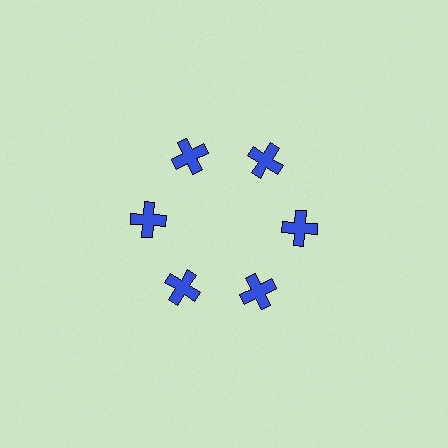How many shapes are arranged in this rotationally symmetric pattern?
There are 6 shapes, arranged in 6 groups of 1.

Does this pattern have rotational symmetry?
Yes, this pattern has 6-fold rotational symmetry. It looks the same after rotating 60 degrees around the center.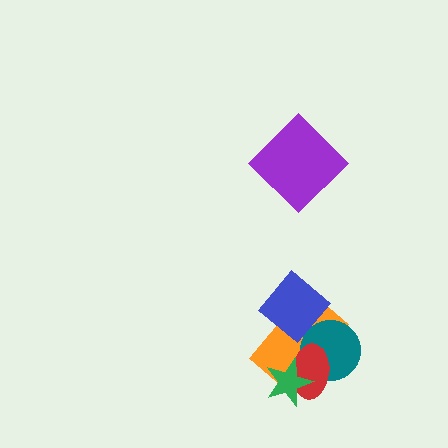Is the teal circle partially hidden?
Yes, it is partially covered by another shape.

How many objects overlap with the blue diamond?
2 objects overlap with the blue diamond.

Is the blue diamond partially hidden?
No, no other shape covers it.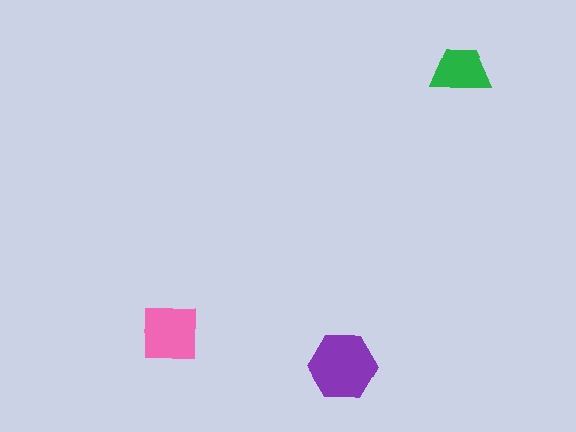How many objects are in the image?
There are 3 objects in the image.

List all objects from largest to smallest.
The purple hexagon, the pink square, the green trapezoid.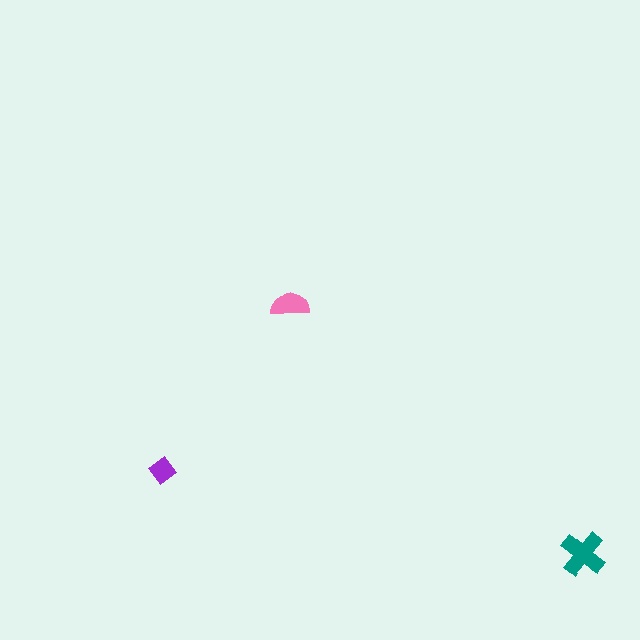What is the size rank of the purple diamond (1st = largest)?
3rd.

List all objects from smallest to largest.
The purple diamond, the pink semicircle, the teal cross.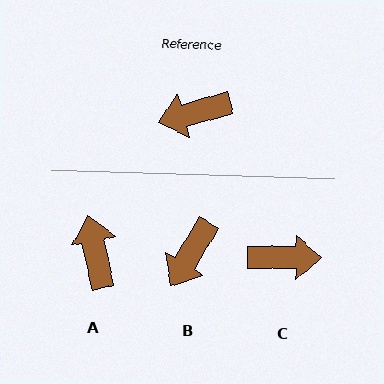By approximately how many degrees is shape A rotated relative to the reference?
Approximately 94 degrees clockwise.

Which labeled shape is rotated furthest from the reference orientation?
C, about 164 degrees away.